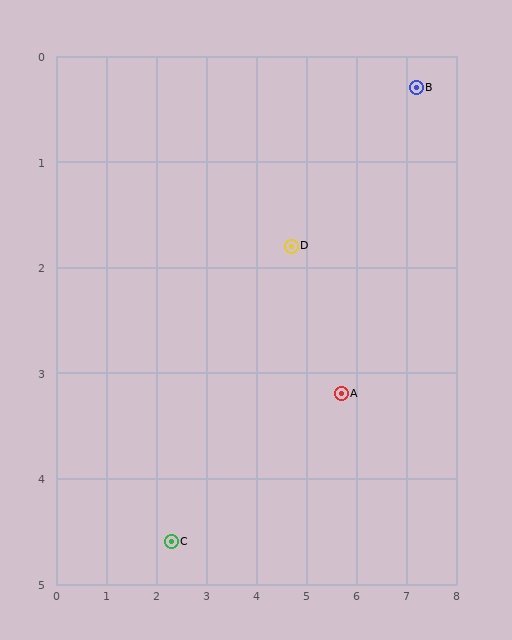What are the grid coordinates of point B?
Point B is at approximately (7.2, 0.3).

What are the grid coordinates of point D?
Point D is at approximately (4.7, 1.8).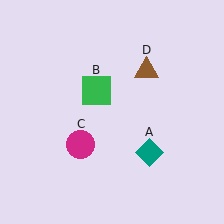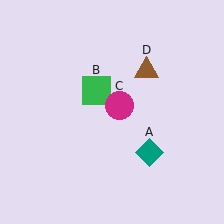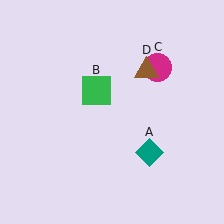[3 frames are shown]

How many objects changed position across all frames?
1 object changed position: magenta circle (object C).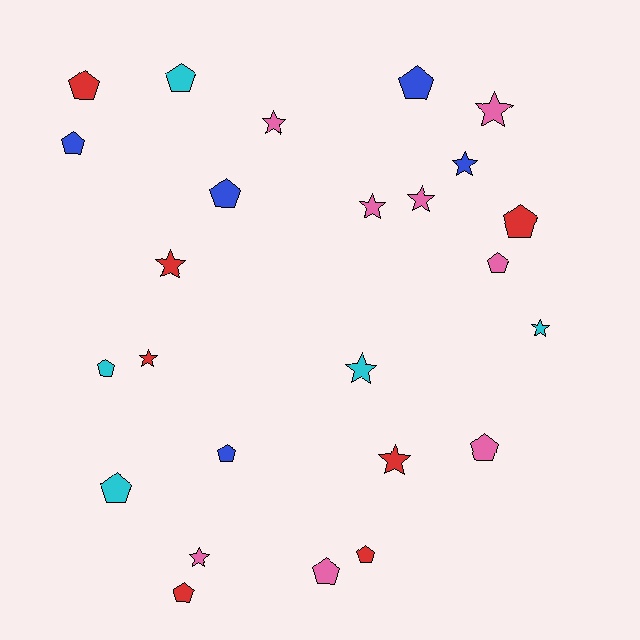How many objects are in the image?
There are 25 objects.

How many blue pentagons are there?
There are 4 blue pentagons.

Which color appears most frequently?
Pink, with 8 objects.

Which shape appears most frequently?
Pentagon, with 14 objects.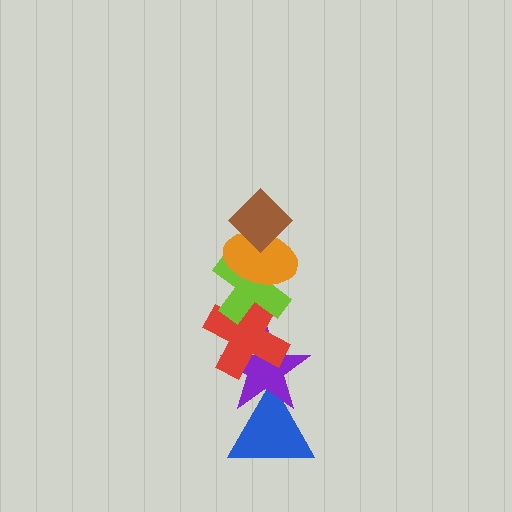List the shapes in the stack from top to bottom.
From top to bottom: the brown diamond, the orange ellipse, the lime cross, the red cross, the purple star, the blue triangle.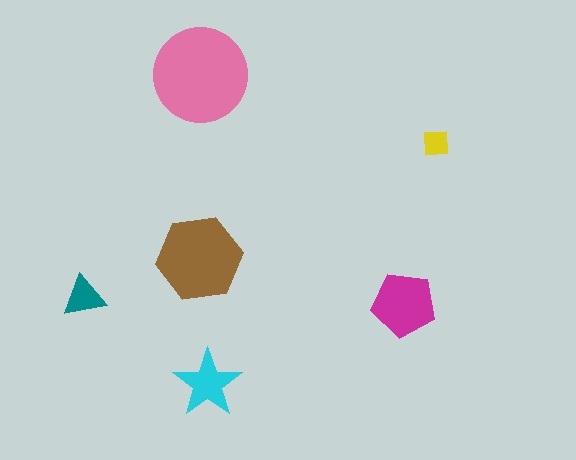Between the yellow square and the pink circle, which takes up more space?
The pink circle.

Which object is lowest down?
The cyan star is bottommost.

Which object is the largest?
The pink circle.